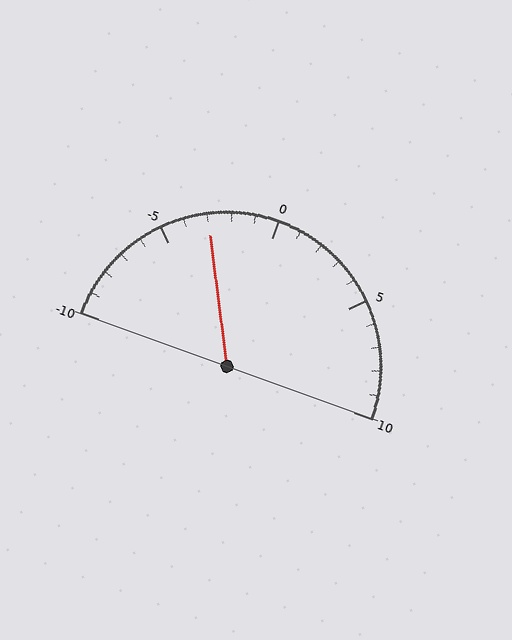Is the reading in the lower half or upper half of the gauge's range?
The reading is in the lower half of the range (-10 to 10).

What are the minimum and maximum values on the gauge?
The gauge ranges from -10 to 10.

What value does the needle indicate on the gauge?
The needle indicates approximately -3.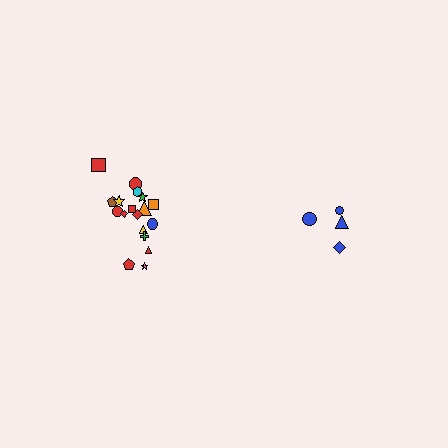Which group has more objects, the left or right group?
The left group.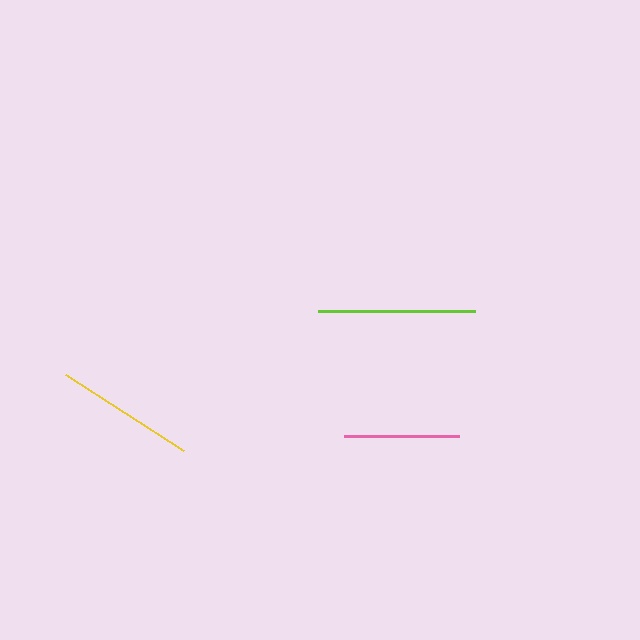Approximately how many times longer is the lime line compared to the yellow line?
The lime line is approximately 1.1 times the length of the yellow line.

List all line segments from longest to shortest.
From longest to shortest: lime, yellow, pink.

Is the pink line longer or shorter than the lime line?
The lime line is longer than the pink line.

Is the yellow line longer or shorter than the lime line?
The lime line is longer than the yellow line.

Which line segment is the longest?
The lime line is the longest at approximately 157 pixels.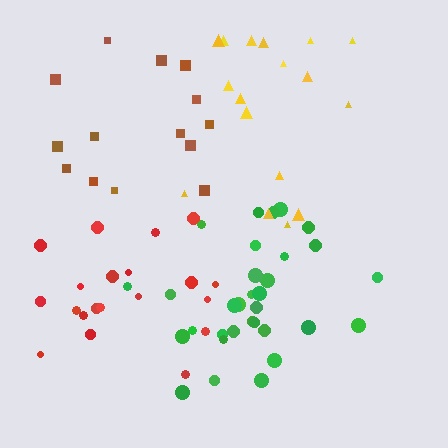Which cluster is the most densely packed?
Green.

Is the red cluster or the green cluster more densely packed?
Green.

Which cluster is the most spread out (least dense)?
Yellow.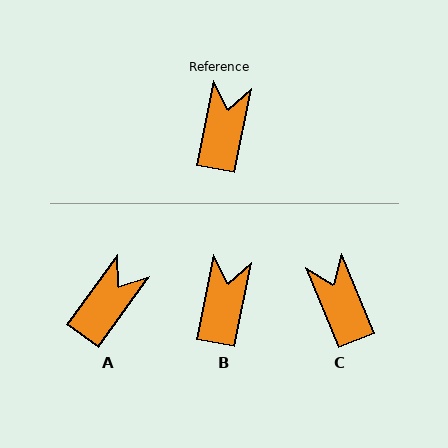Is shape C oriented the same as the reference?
No, it is off by about 33 degrees.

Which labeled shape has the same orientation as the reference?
B.